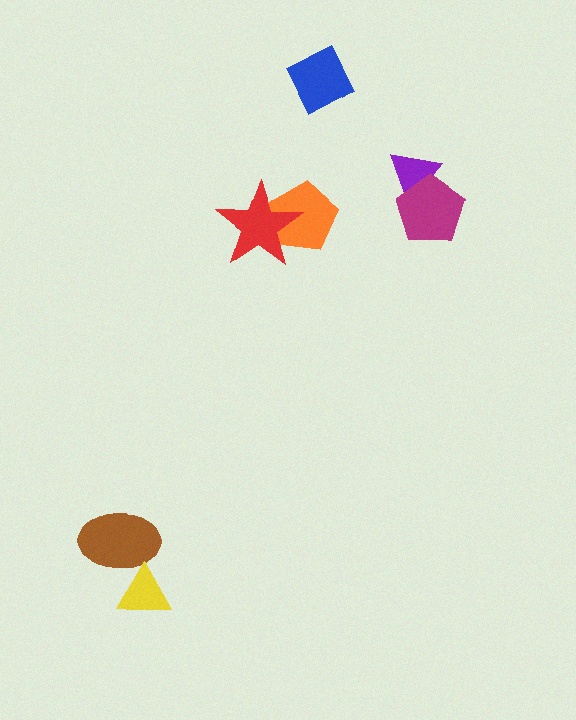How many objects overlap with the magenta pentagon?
1 object overlaps with the magenta pentagon.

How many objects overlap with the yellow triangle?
1 object overlaps with the yellow triangle.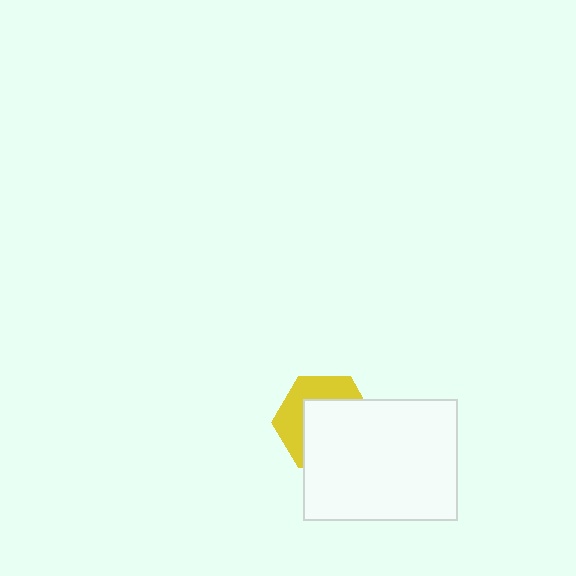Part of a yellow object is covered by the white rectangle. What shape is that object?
It is a hexagon.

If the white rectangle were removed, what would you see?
You would see the complete yellow hexagon.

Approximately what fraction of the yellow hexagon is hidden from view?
Roughly 59% of the yellow hexagon is hidden behind the white rectangle.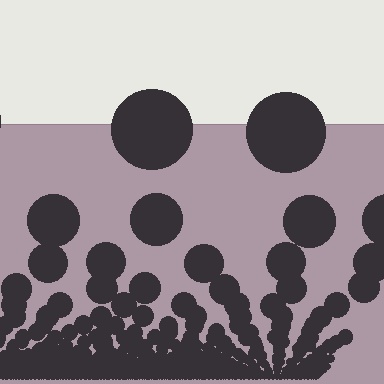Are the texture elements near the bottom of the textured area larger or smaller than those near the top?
Smaller. The gradient is inverted — elements near the bottom are smaller and denser.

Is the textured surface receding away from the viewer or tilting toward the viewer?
The surface appears to tilt toward the viewer. Texture elements get larger and sparser toward the top.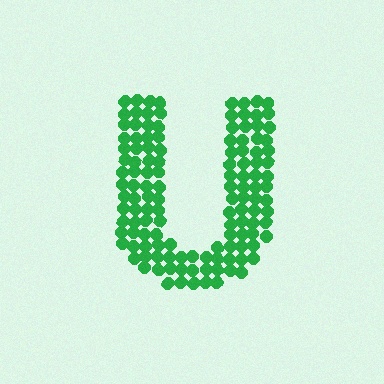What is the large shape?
The large shape is the letter U.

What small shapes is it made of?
It is made of small circles.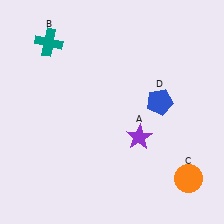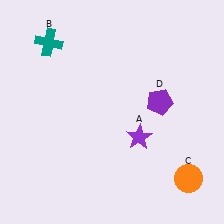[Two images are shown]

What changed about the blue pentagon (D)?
In Image 1, D is blue. In Image 2, it changed to purple.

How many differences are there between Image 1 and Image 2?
There is 1 difference between the two images.